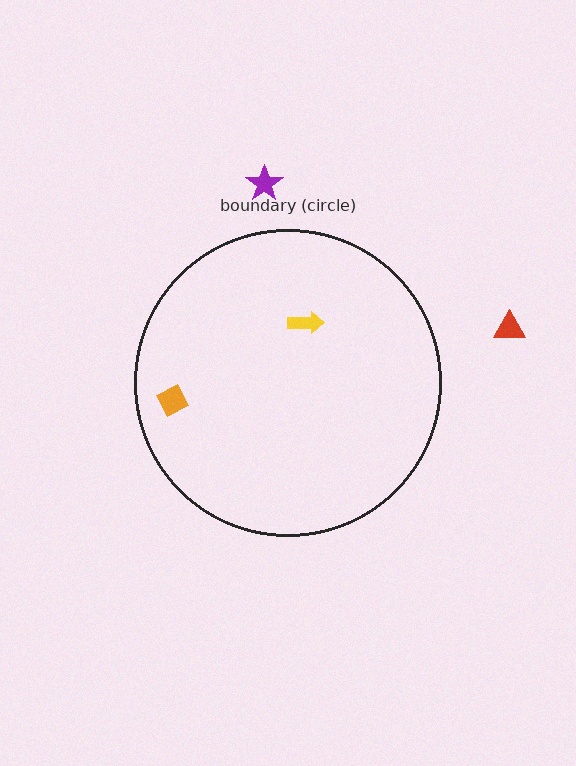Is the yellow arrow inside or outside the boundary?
Inside.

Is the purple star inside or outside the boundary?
Outside.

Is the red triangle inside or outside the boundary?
Outside.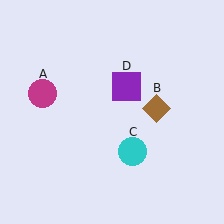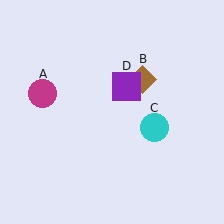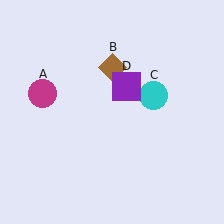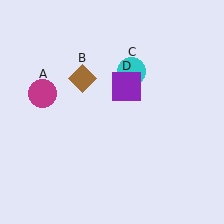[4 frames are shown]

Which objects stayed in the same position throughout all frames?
Magenta circle (object A) and purple square (object D) remained stationary.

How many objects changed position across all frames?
2 objects changed position: brown diamond (object B), cyan circle (object C).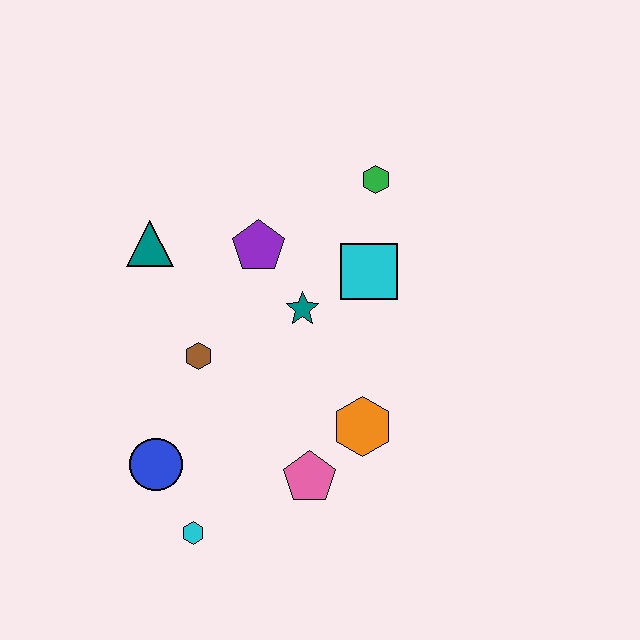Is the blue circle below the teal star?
Yes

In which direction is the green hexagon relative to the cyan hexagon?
The green hexagon is above the cyan hexagon.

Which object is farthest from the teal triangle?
The cyan hexagon is farthest from the teal triangle.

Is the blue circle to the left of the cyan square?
Yes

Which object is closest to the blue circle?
The cyan hexagon is closest to the blue circle.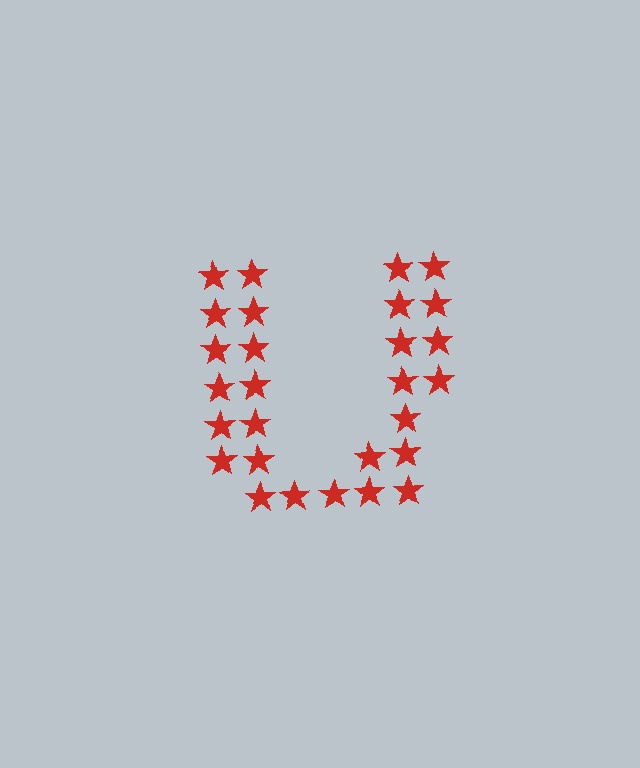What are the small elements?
The small elements are stars.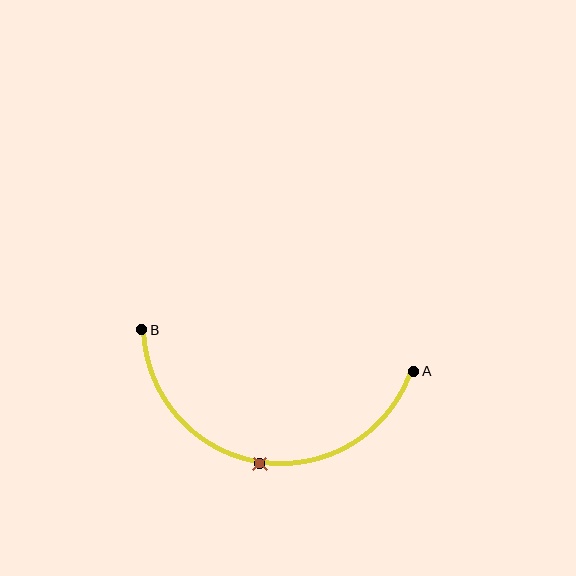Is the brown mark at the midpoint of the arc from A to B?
Yes. The brown mark lies on the arc at equal arc-length from both A and B — it is the arc midpoint.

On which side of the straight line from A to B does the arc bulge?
The arc bulges below the straight line connecting A and B.